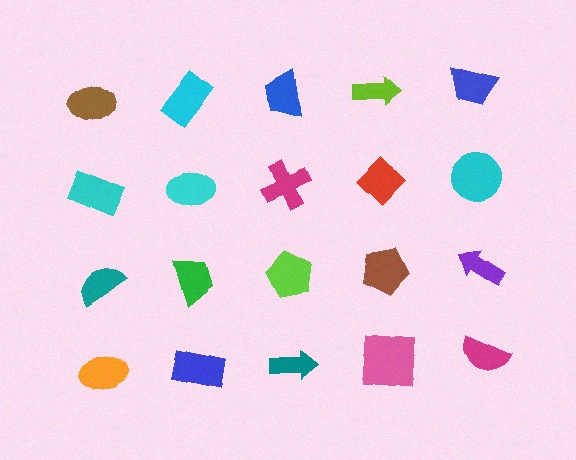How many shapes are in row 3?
5 shapes.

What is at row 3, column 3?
A lime pentagon.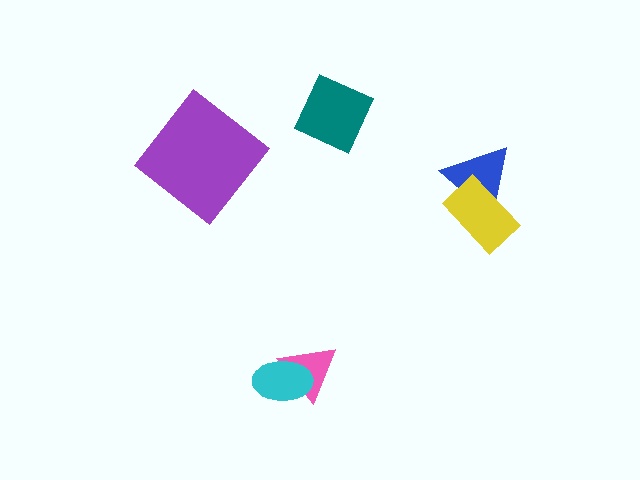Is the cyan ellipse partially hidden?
No, no other shape covers it.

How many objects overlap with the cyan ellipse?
1 object overlaps with the cyan ellipse.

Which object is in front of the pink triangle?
The cyan ellipse is in front of the pink triangle.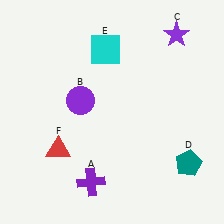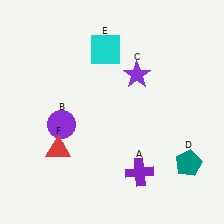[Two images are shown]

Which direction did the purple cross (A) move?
The purple cross (A) moved right.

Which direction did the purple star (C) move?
The purple star (C) moved down.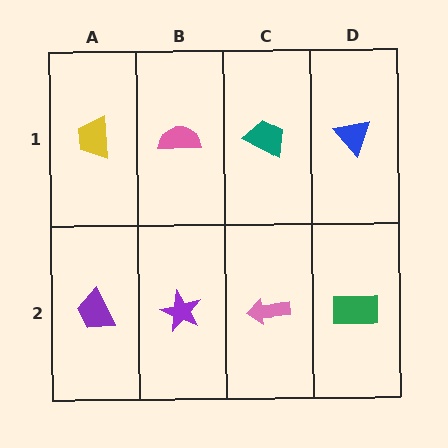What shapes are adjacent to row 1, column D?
A green rectangle (row 2, column D), a teal trapezoid (row 1, column C).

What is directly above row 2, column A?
A yellow trapezoid.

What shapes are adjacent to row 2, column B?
A pink semicircle (row 1, column B), a purple trapezoid (row 2, column A), a pink arrow (row 2, column C).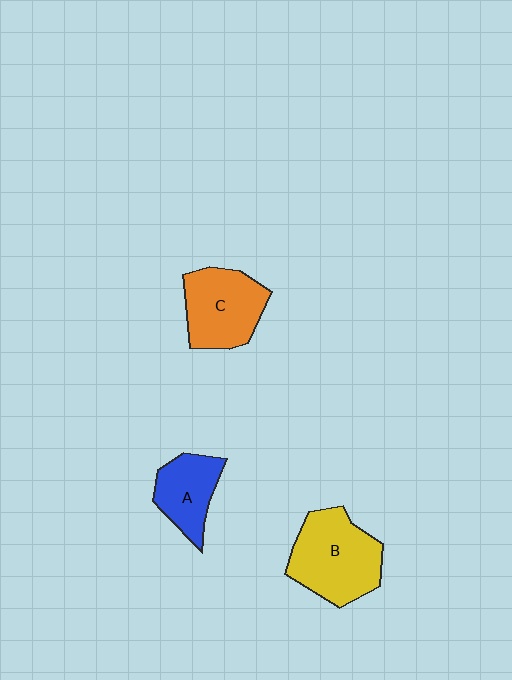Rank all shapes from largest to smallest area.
From largest to smallest: B (yellow), C (orange), A (blue).